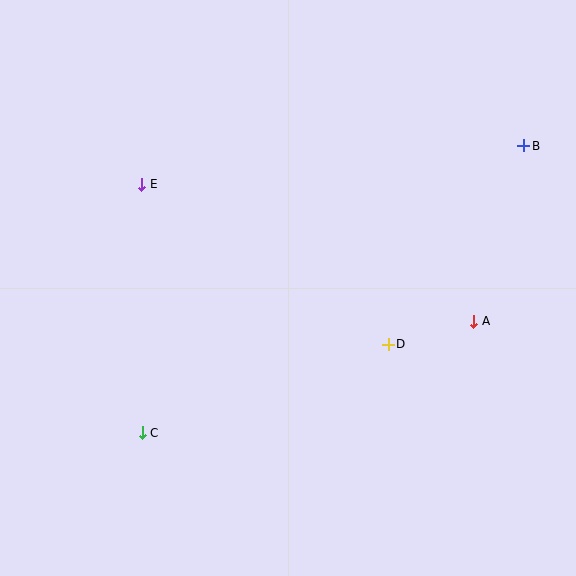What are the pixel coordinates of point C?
Point C is at (142, 433).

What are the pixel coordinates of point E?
Point E is at (142, 184).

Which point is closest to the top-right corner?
Point B is closest to the top-right corner.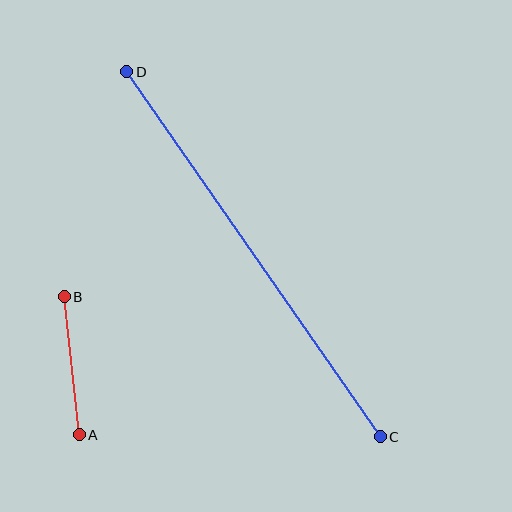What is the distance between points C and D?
The distance is approximately 445 pixels.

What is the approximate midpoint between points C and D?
The midpoint is at approximately (253, 254) pixels.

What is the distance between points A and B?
The distance is approximately 139 pixels.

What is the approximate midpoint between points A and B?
The midpoint is at approximately (72, 366) pixels.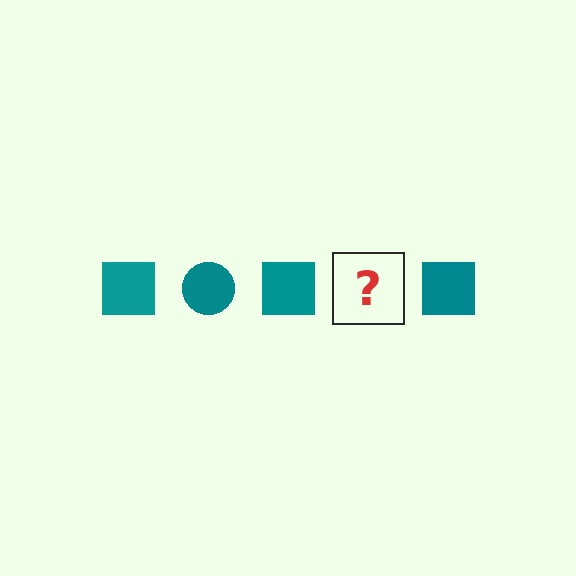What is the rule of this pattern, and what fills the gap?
The rule is that the pattern cycles through square, circle shapes in teal. The gap should be filled with a teal circle.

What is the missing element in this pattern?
The missing element is a teal circle.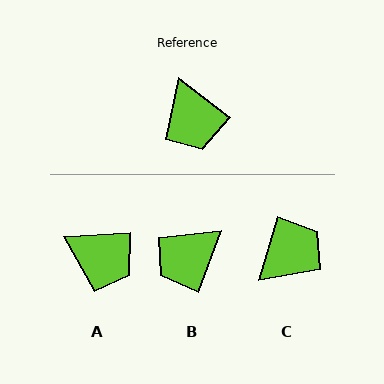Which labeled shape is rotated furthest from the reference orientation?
C, about 111 degrees away.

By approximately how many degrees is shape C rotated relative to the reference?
Approximately 111 degrees counter-clockwise.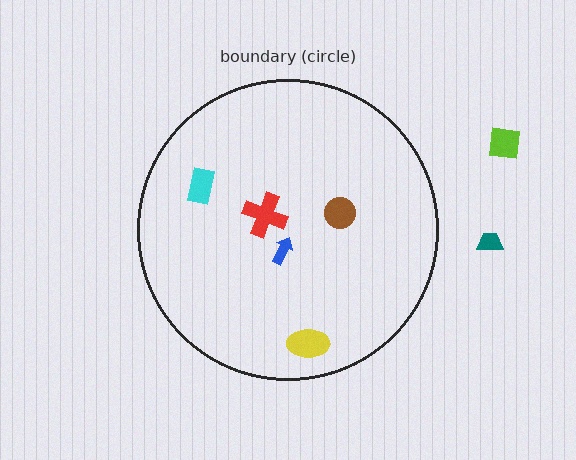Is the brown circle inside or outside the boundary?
Inside.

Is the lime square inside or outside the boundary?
Outside.